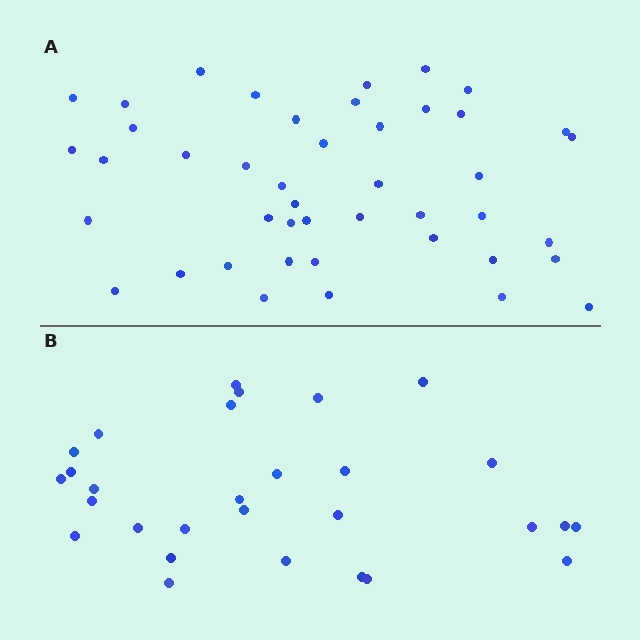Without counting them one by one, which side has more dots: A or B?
Region A (the top region) has more dots.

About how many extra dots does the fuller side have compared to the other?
Region A has approximately 15 more dots than region B.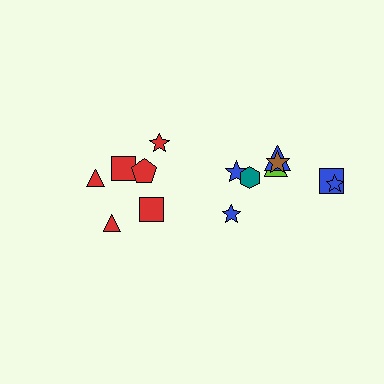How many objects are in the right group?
There are 8 objects.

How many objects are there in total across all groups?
There are 14 objects.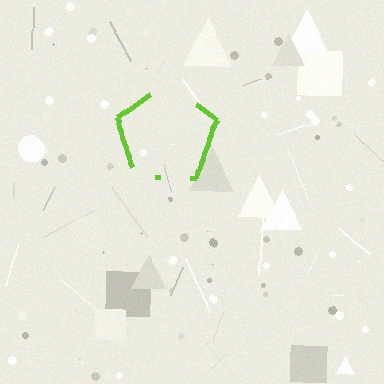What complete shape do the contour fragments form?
The contour fragments form a pentagon.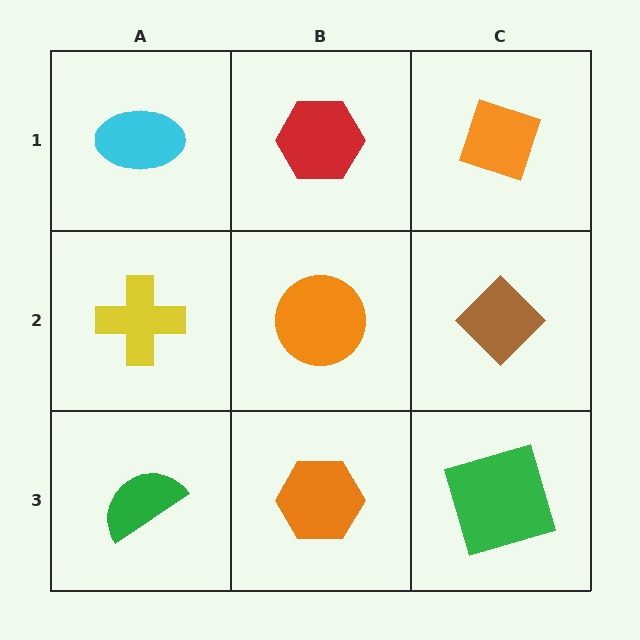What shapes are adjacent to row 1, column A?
A yellow cross (row 2, column A), a red hexagon (row 1, column B).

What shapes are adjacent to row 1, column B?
An orange circle (row 2, column B), a cyan ellipse (row 1, column A), an orange diamond (row 1, column C).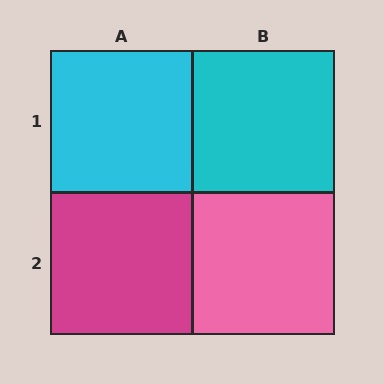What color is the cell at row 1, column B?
Cyan.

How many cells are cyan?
2 cells are cyan.